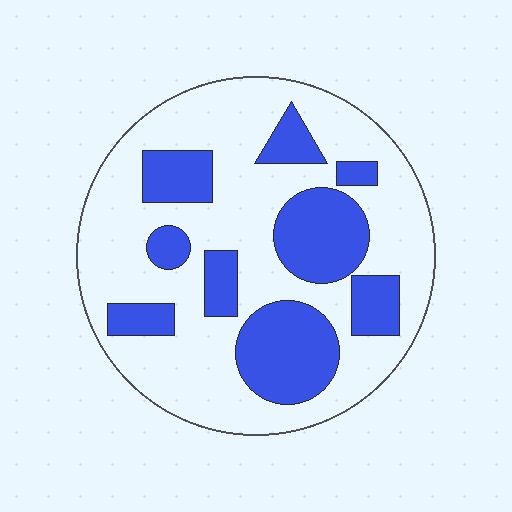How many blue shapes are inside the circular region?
9.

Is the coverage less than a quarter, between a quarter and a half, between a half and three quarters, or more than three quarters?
Between a quarter and a half.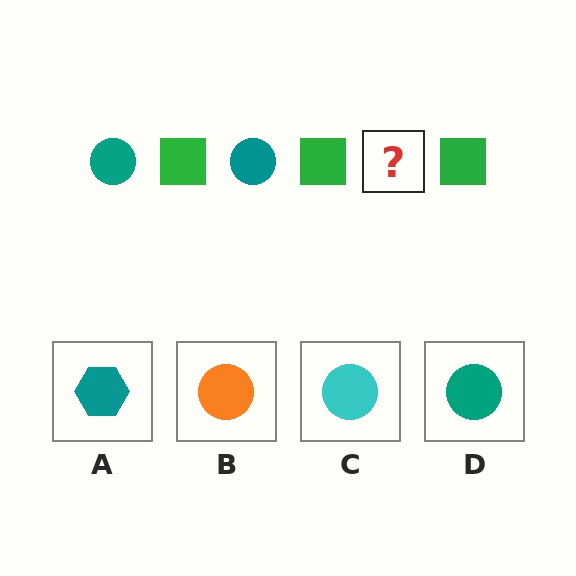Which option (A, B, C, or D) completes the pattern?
D.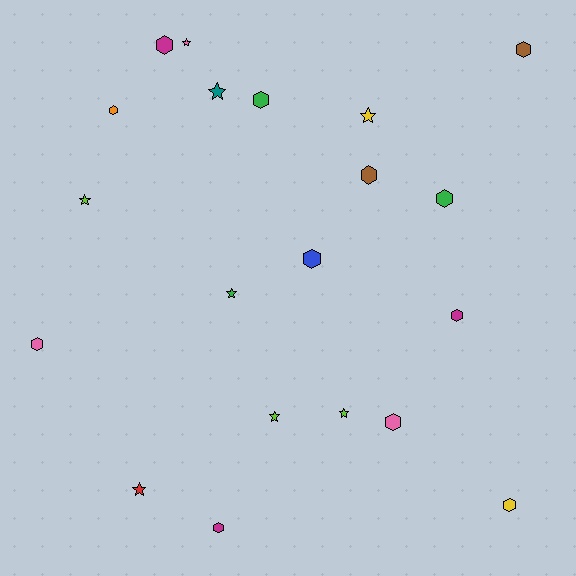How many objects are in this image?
There are 20 objects.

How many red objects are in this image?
There is 1 red object.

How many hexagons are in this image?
There are 12 hexagons.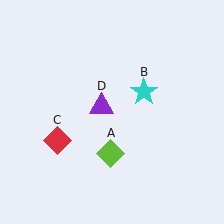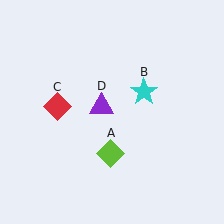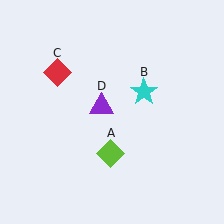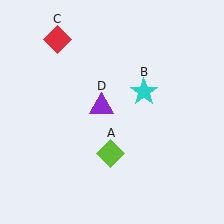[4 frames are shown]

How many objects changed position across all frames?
1 object changed position: red diamond (object C).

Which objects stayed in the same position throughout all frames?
Lime diamond (object A) and cyan star (object B) and purple triangle (object D) remained stationary.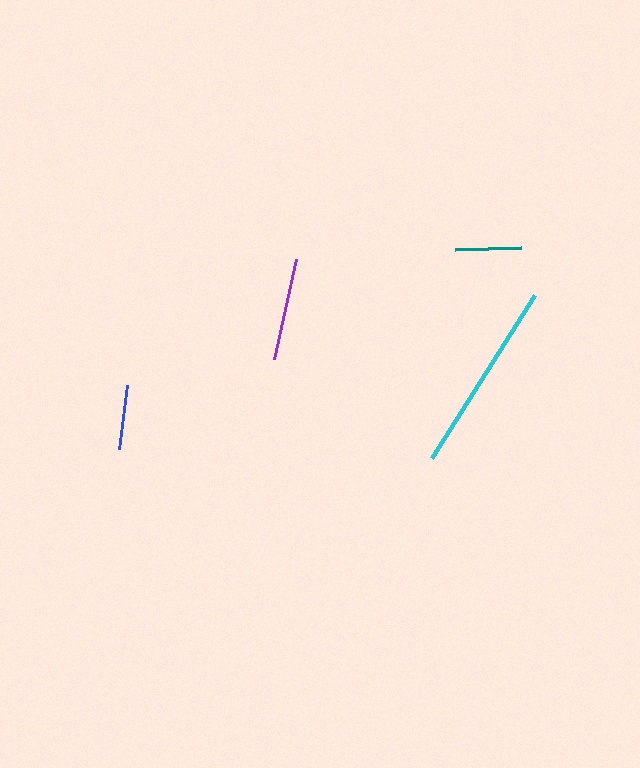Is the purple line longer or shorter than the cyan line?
The cyan line is longer than the purple line.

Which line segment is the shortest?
The blue line is the shortest at approximately 64 pixels.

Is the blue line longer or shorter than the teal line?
The teal line is longer than the blue line.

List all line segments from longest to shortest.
From longest to shortest: cyan, purple, teal, blue.